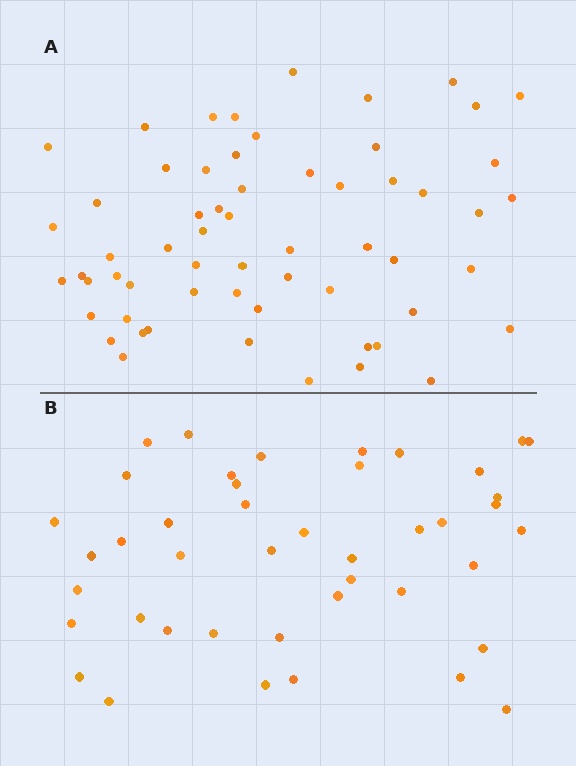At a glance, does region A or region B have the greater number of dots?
Region A (the top region) has more dots.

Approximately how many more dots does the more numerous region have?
Region A has approximately 15 more dots than region B.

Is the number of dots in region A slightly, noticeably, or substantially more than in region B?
Region A has noticeably more, but not dramatically so. The ratio is roughly 1.4 to 1.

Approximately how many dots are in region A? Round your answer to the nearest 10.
About 60 dots.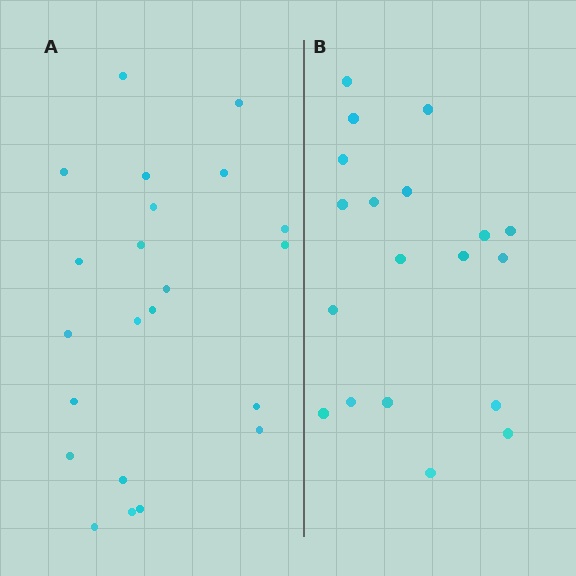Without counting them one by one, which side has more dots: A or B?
Region A (the left region) has more dots.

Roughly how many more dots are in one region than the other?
Region A has just a few more — roughly 2 or 3 more dots than region B.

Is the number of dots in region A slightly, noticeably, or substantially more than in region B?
Region A has only slightly more — the two regions are fairly close. The ratio is roughly 1.2 to 1.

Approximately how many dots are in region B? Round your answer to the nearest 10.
About 20 dots. (The exact count is 19, which rounds to 20.)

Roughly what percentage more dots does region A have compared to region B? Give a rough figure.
About 15% more.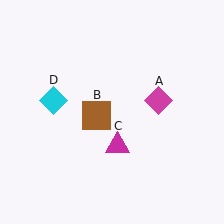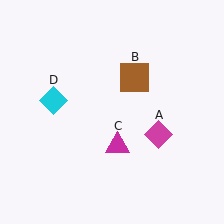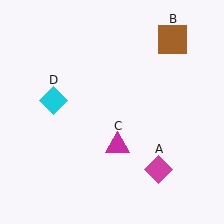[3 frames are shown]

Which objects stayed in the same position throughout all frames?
Magenta triangle (object C) and cyan diamond (object D) remained stationary.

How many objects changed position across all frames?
2 objects changed position: magenta diamond (object A), brown square (object B).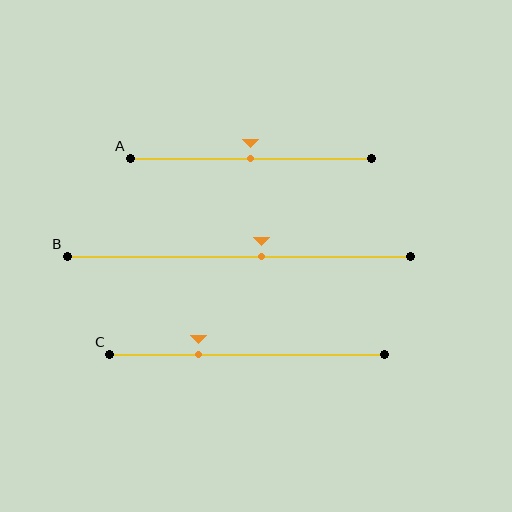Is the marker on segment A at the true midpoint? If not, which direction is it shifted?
Yes, the marker on segment A is at the true midpoint.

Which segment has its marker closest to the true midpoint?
Segment A has its marker closest to the true midpoint.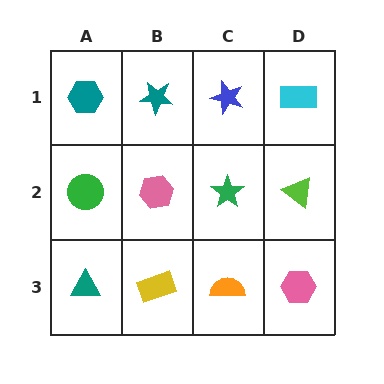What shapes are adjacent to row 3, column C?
A green star (row 2, column C), a yellow rectangle (row 3, column B), a pink hexagon (row 3, column D).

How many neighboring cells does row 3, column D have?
2.